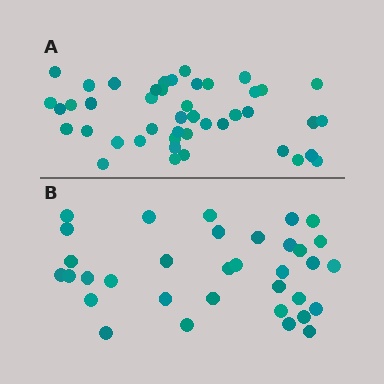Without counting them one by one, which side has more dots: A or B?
Region A (the top region) has more dots.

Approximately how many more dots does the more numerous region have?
Region A has roughly 10 or so more dots than region B.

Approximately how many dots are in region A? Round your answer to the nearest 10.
About 40 dots. (The exact count is 44, which rounds to 40.)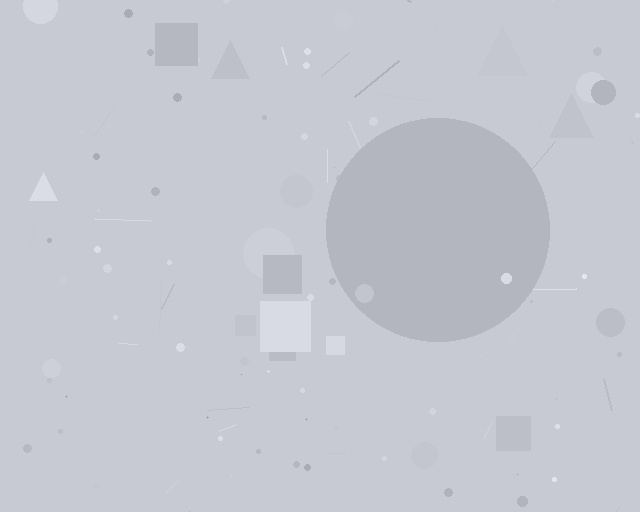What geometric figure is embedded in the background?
A circle is embedded in the background.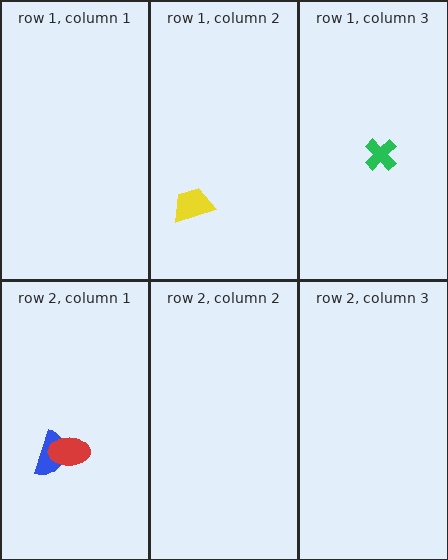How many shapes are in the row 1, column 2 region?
1.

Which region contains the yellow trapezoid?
The row 1, column 2 region.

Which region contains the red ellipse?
The row 2, column 1 region.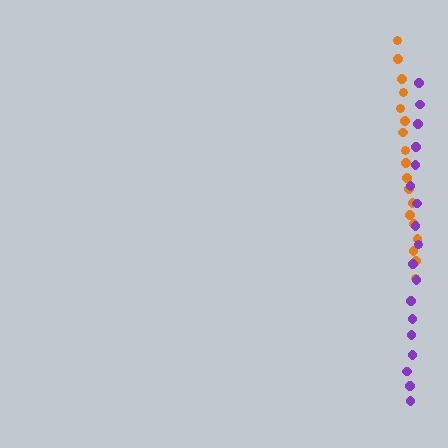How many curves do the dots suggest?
There are 2 distinct paths.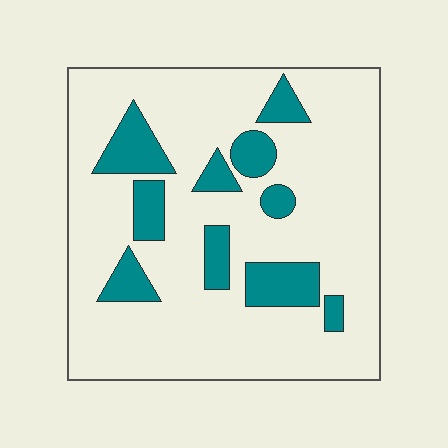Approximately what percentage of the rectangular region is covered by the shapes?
Approximately 20%.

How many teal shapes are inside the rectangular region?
10.